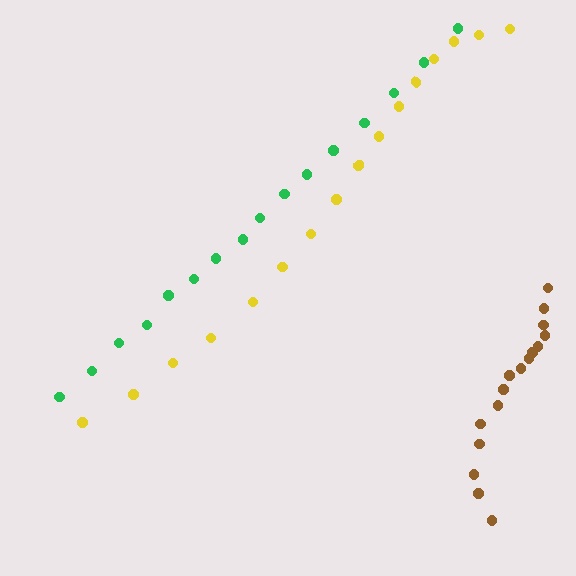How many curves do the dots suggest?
There are 3 distinct paths.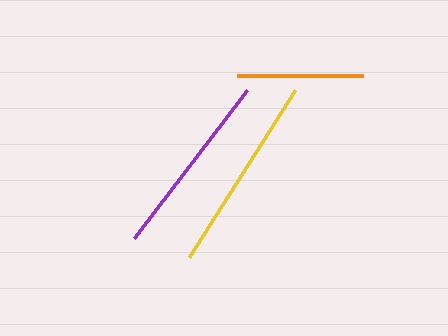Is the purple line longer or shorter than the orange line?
The purple line is longer than the orange line.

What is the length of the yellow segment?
The yellow segment is approximately 198 pixels long.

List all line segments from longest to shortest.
From longest to shortest: yellow, purple, orange.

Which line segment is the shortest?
The orange line is the shortest at approximately 126 pixels.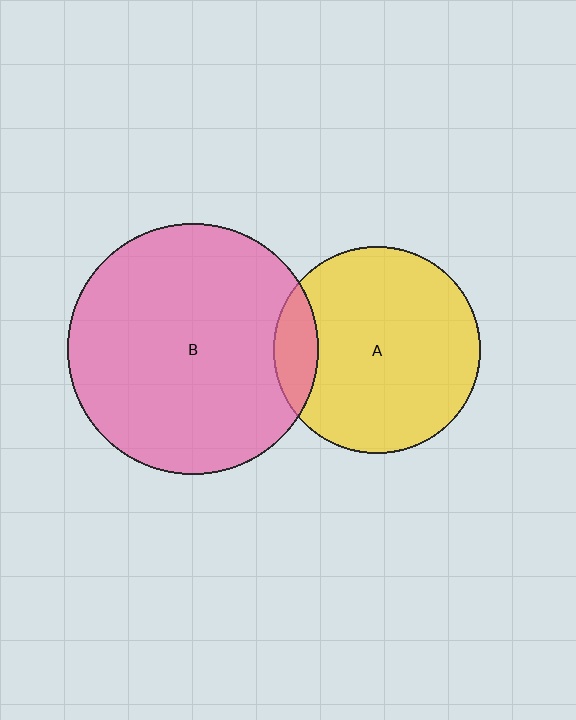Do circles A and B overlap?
Yes.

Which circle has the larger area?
Circle B (pink).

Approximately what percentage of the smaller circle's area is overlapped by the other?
Approximately 10%.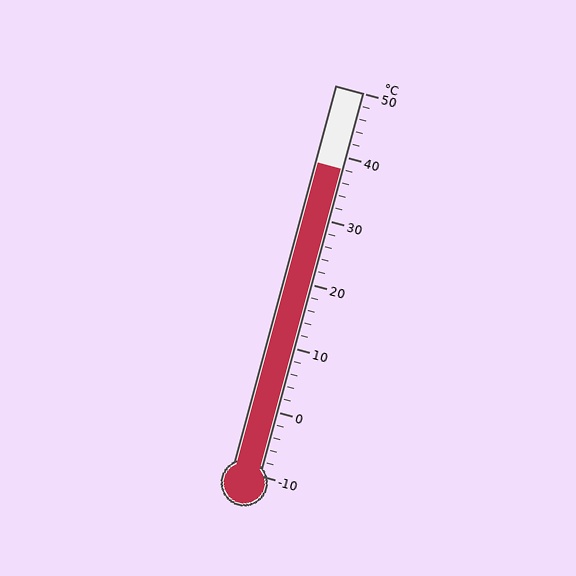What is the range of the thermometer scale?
The thermometer scale ranges from -10°C to 50°C.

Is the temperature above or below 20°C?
The temperature is above 20°C.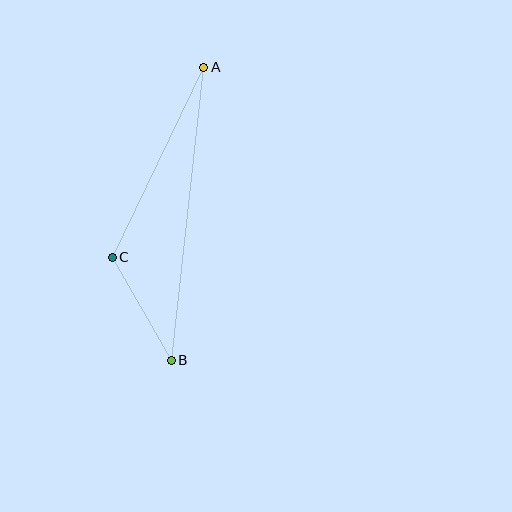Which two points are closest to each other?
Points B and C are closest to each other.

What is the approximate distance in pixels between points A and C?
The distance between A and C is approximately 211 pixels.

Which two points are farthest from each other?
Points A and B are farthest from each other.